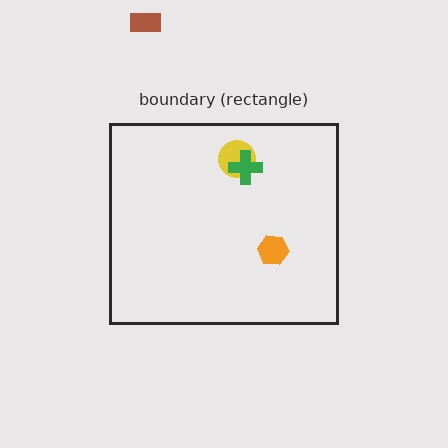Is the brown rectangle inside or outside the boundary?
Outside.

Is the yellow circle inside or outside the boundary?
Inside.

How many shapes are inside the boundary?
3 inside, 1 outside.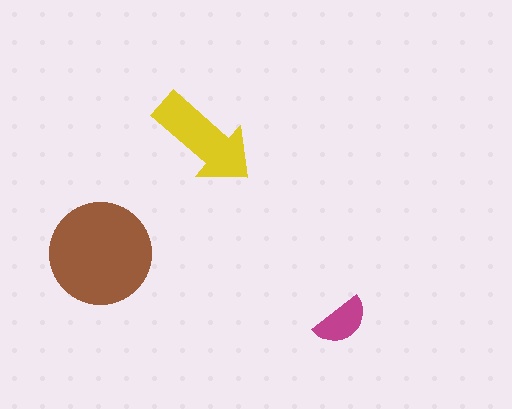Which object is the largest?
The brown circle.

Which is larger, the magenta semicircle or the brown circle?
The brown circle.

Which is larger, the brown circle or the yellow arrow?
The brown circle.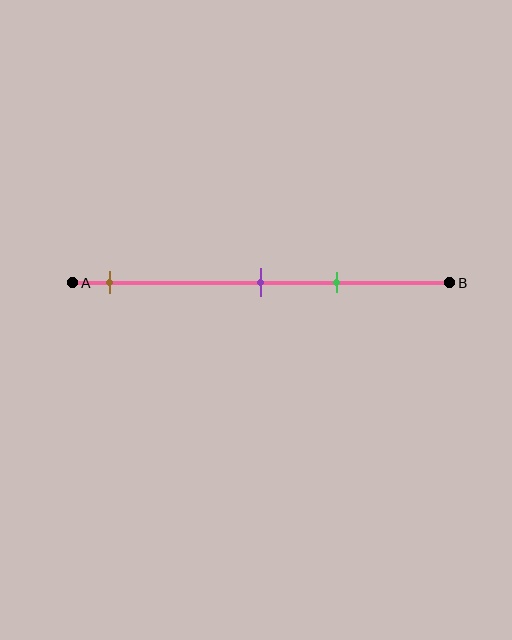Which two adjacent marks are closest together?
The purple and green marks are the closest adjacent pair.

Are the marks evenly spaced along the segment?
No, the marks are not evenly spaced.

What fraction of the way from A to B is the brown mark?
The brown mark is approximately 10% (0.1) of the way from A to B.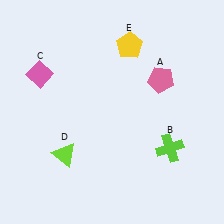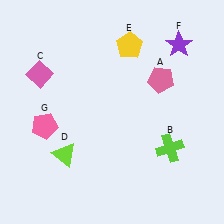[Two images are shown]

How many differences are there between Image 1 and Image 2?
There are 2 differences between the two images.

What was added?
A purple star (F), a pink pentagon (G) were added in Image 2.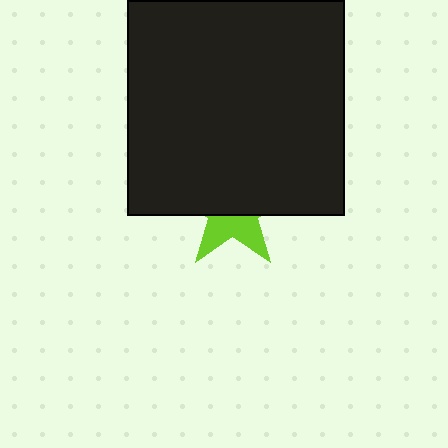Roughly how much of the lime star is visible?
A small part of it is visible (roughly 41%).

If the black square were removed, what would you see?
You would see the complete lime star.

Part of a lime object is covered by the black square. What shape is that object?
It is a star.